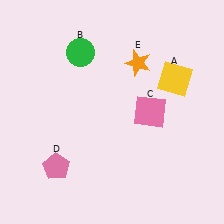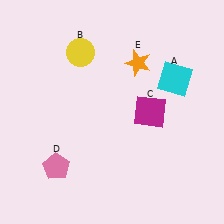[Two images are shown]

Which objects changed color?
A changed from yellow to cyan. B changed from green to yellow. C changed from pink to magenta.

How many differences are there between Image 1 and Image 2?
There are 3 differences between the two images.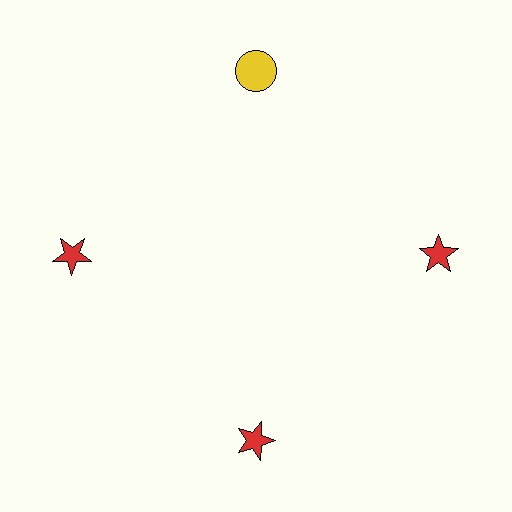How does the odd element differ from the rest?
It differs in both color (yellow instead of red) and shape (circle instead of star).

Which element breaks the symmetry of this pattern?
The yellow circle at roughly the 12 o'clock position breaks the symmetry. All other shapes are red stars.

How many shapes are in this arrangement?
There are 4 shapes arranged in a ring pattern.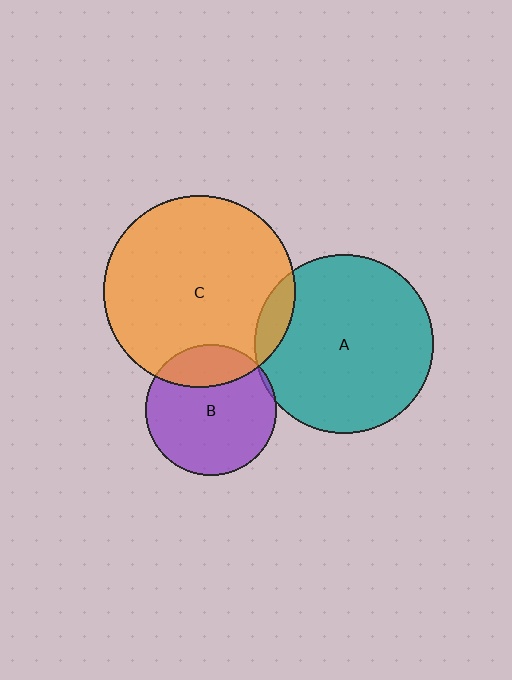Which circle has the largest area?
Circle C (orange).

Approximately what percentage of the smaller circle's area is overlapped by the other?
Approximately 5%.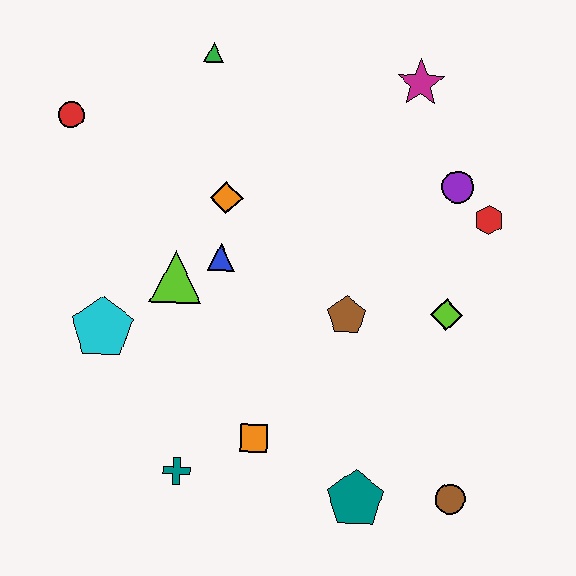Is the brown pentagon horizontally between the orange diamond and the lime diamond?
Yes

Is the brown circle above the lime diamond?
No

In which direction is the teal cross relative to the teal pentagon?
The teal cross is to the left of the teal pentagon.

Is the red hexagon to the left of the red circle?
No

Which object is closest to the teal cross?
The orange square is closest to the teal cross.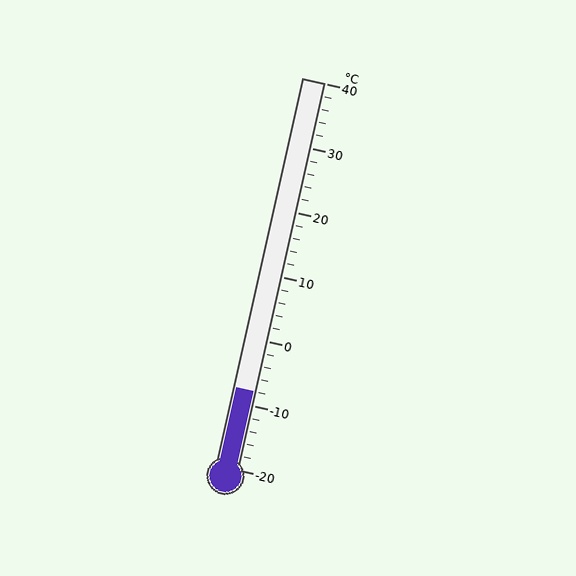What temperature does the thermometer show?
The thermometer shows approximately -8°C.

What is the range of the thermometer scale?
The thermometer scale ranges from -20°C to 40°C.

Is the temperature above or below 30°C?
The temperature is below 30°C.